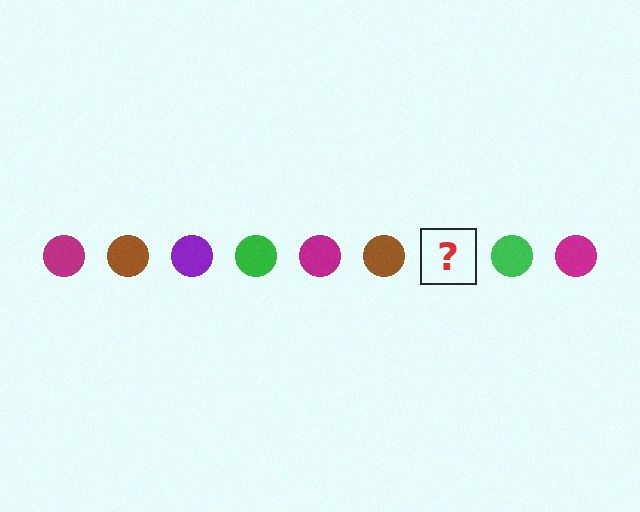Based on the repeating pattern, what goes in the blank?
The blank should be a purple circle.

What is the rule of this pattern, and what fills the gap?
The rule is that the pattern cycles through magenta, brown, purple, green circles. The gap should be filled with a purple circle.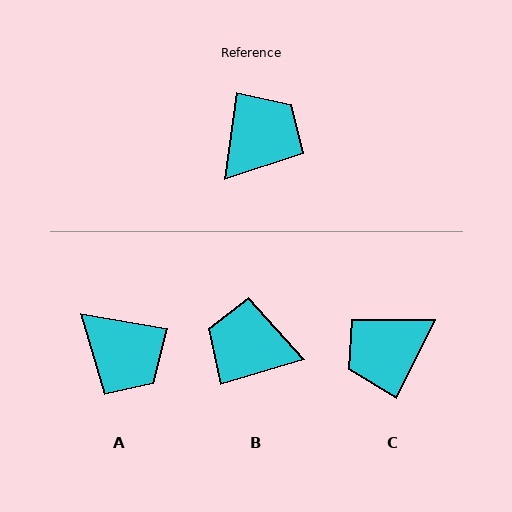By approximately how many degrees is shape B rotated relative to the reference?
Approximately 115 degrees counter-clockwise.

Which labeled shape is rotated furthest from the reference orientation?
C, about 162 degrees away.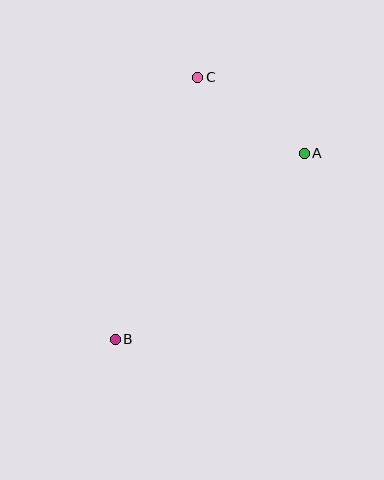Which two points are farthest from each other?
Points B and C are farthest from each other.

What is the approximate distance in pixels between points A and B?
The distance between A and B is approximately 265 pixels.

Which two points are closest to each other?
Points A and C are closest to each other.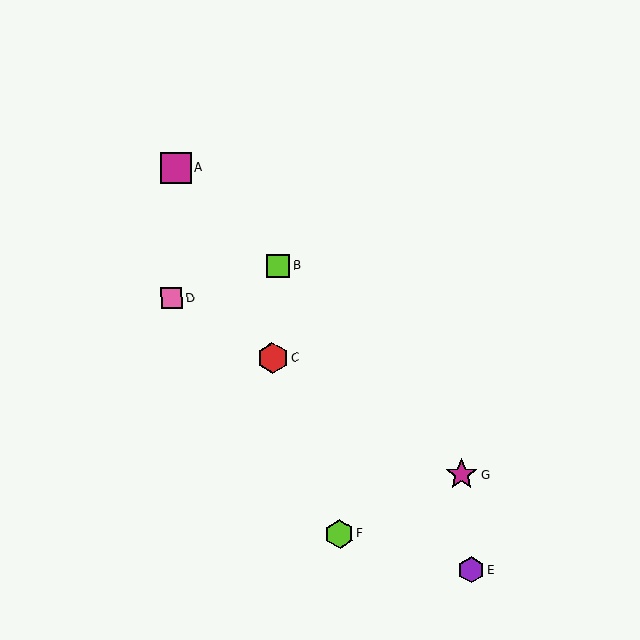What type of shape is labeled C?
Shape C is a red hexagon.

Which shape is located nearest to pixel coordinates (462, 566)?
The purple hexagon (labeled E) at (471, 570) is nearest to that location.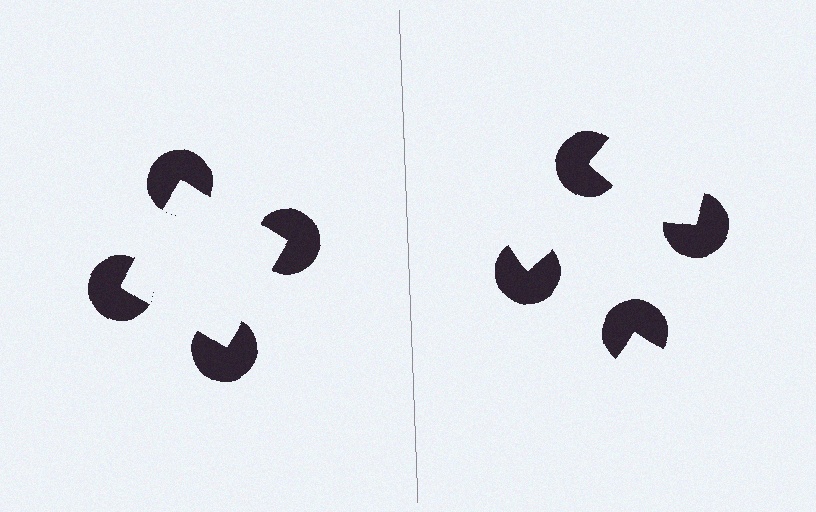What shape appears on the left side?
An illusory square.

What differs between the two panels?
The pac-man discs are positioned identically on both sides; only the wedge orientations differ. On the left they align to a square; on the right they are misaligned.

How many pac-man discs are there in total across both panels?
8 — 4 on each side.